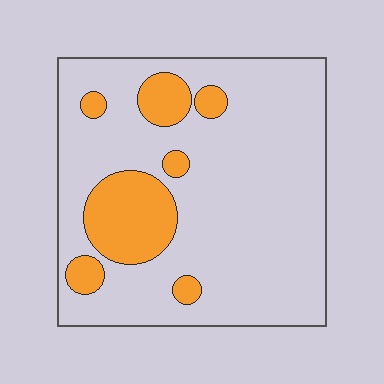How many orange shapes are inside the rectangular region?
7.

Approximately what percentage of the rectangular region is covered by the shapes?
Approximately 20%.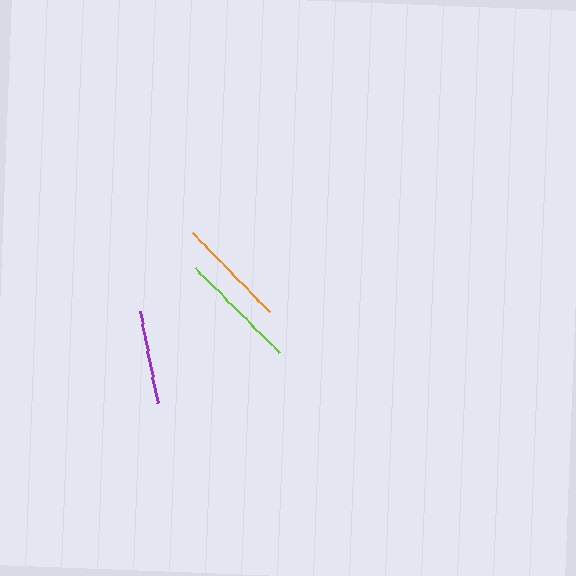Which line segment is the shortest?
The purple line is the shortest at approximately 93 pixels.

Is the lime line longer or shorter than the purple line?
The lime line is longer than the purple line.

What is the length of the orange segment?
The orange segment is approximately 110 pixels long.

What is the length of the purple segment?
The purple segment is approximately 93 pixels long.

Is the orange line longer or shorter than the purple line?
The orange line is longer than the purple line.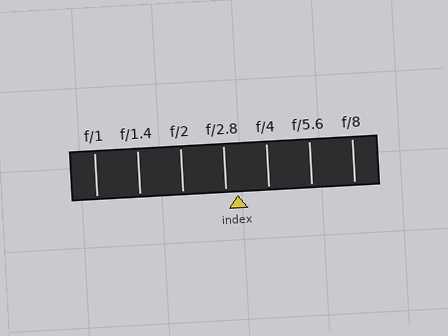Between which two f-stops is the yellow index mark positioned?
The index mark is between f/2.8 and f/4.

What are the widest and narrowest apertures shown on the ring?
The widest aperture shown is f/1 and the narrowest is f/8.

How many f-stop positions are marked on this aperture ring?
There are 7 f-stop positions marked.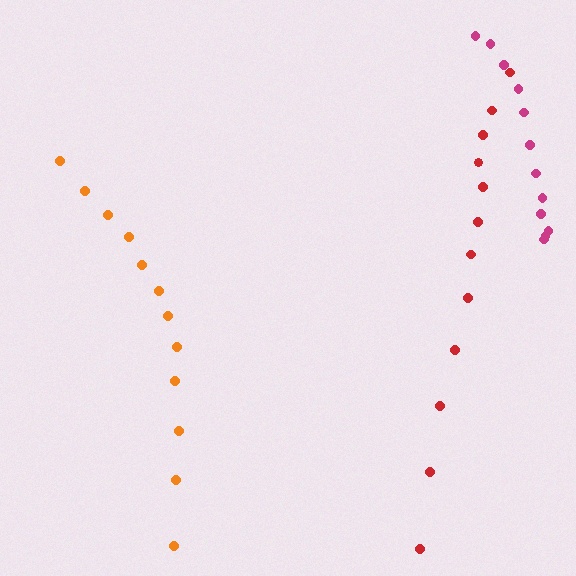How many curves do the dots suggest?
There are 3 distinct paths.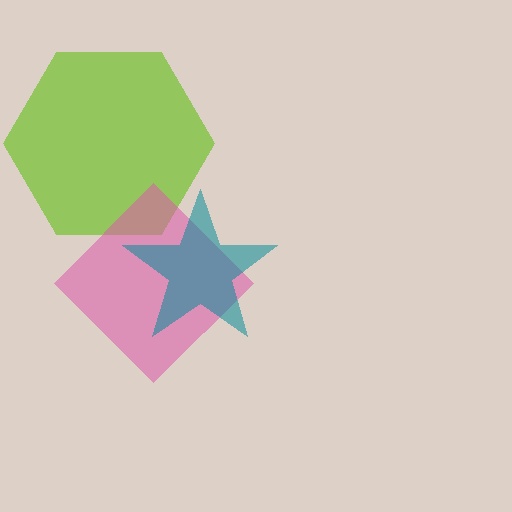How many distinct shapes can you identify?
There are 3 distinct shapes: a lime hexagon, a pink diamond, a teal star.